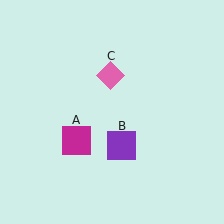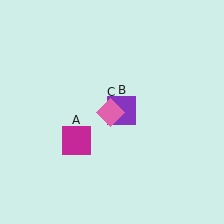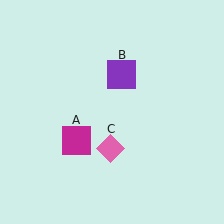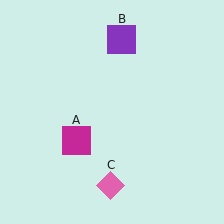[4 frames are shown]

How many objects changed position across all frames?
2 objects changed position: purple square (object B), pink diamond (object C).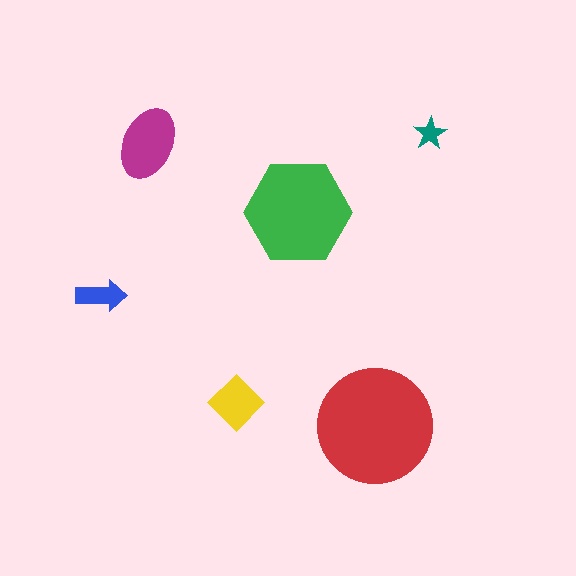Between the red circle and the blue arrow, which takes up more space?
The red circle.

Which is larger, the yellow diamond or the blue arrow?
The yellow diamond.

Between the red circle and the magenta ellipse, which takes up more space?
The red circle.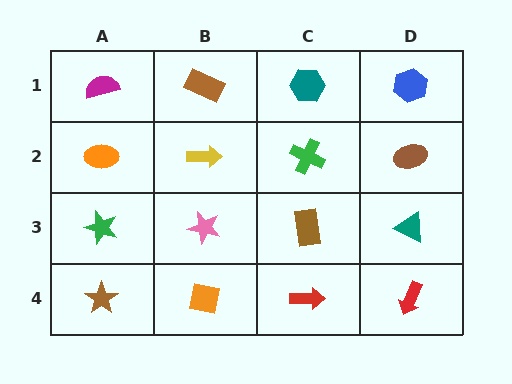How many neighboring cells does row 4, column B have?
3.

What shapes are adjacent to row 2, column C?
A teal hexagon (row 1, column C), a brown rectangle (row 3, column C), a yellow arrow (row 2, column B), a brown ellipse (row 2, column D).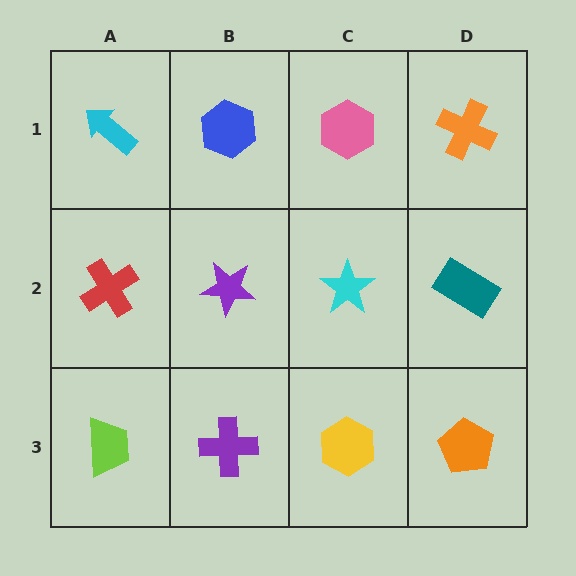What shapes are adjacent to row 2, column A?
A cyan arrow (row 1, column A), a lime trapezoid (row 3, column A), a purple star (row 2, column B).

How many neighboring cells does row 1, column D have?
2.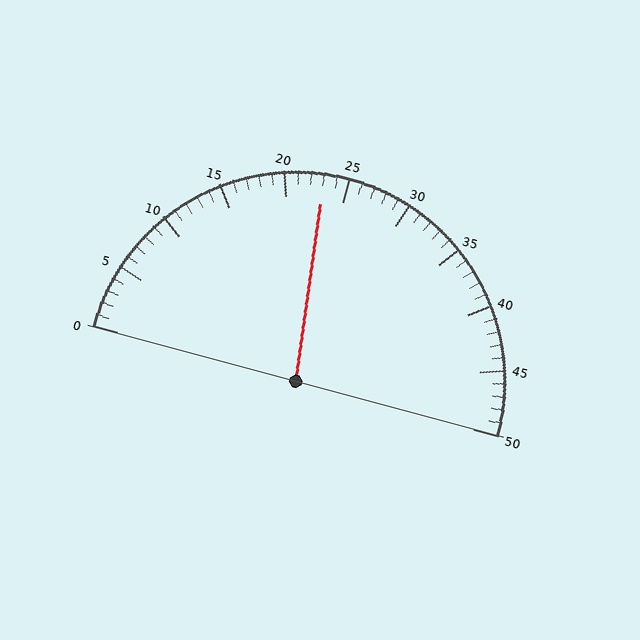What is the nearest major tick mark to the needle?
The nearest major tick mark is 25.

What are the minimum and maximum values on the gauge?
The gauge ranges from 0 to 50.